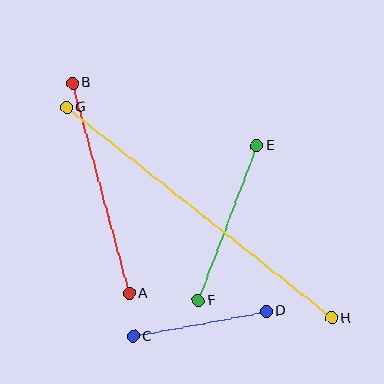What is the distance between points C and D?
The distance is approximately 135 pixels.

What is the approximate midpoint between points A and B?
The midpoint is at approximately (101, 188) pixels.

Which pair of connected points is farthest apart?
Points G and H are farthest apart.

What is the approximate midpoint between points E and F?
The midpoint is at approximately (228, 223) pixels.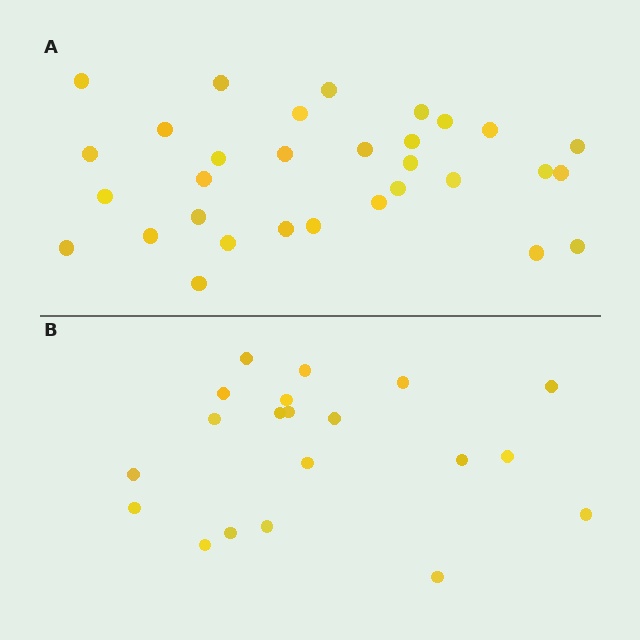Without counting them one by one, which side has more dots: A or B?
Region A (the top region) has more dots.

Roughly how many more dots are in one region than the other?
Region A has roughly 12 or so more dots than region B.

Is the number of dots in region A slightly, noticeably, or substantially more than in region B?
Region A has substantially more. The ratio is roughly 1.6 to 1.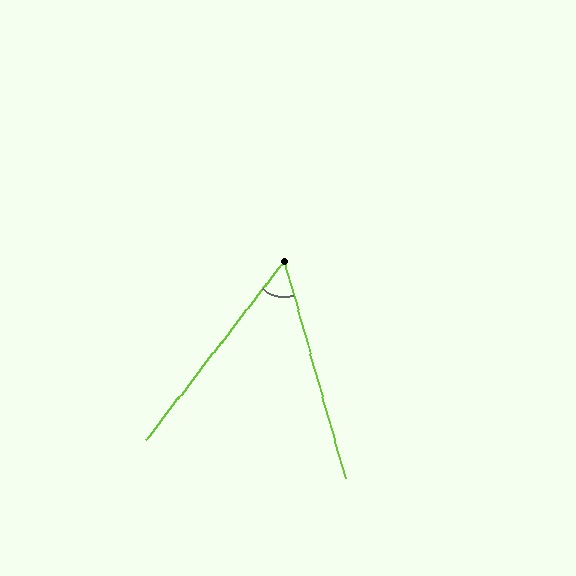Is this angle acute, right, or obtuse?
It is acute.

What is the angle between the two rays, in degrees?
Approximately 53 degrees.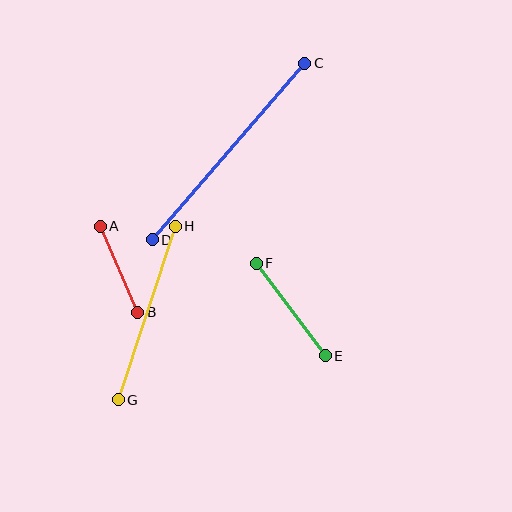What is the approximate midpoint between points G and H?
The midpoint is at approximately (147, 313) pixels.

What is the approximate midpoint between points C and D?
The midpoint is at approximately (229, 152) pixels.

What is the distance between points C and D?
The distance is approximately 233 pixels.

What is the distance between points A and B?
The distance is approximately 94 pixels.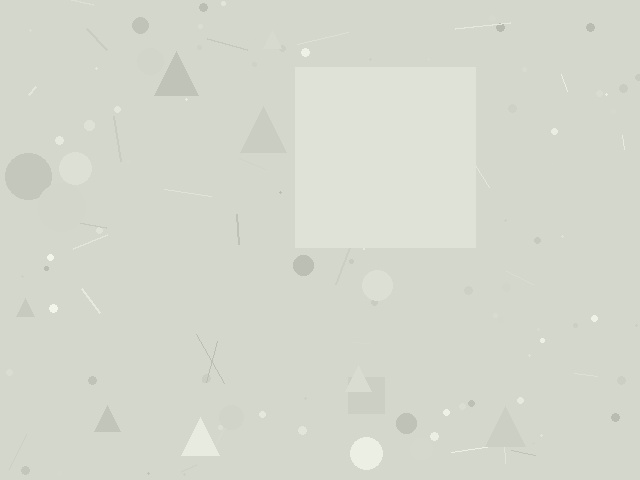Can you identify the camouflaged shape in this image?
The camouflaged shape is a square.